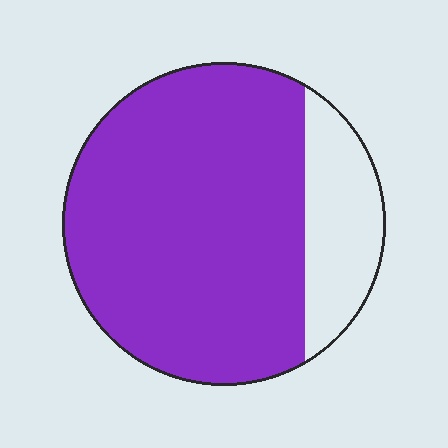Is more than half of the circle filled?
Yes.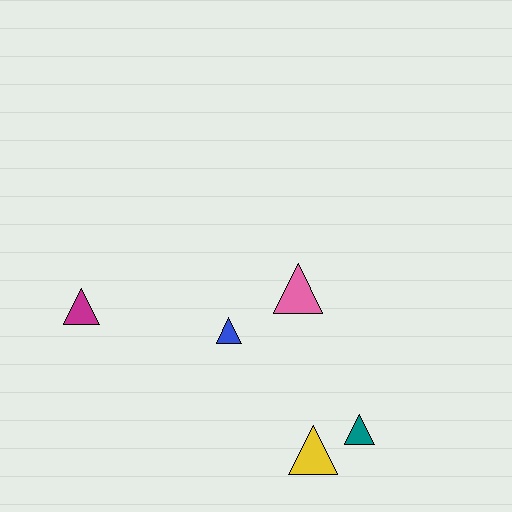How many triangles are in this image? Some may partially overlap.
There are 5 triangles.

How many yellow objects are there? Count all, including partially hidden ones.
There is 1 yellow object.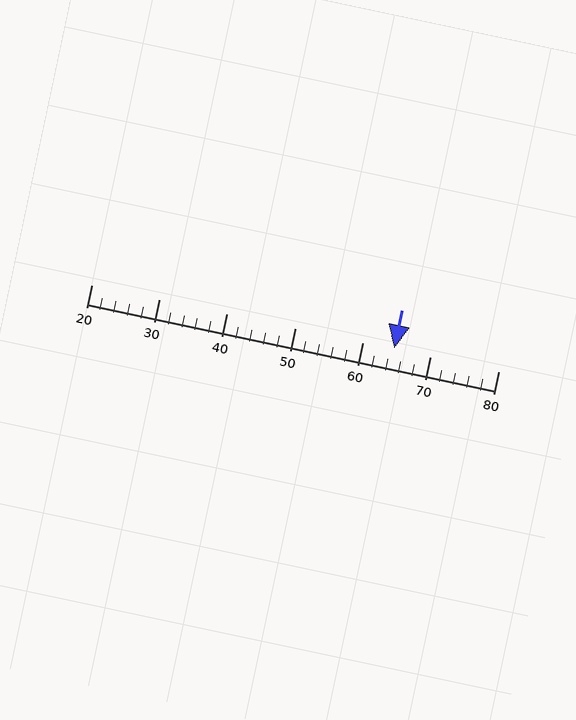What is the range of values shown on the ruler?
The ruler shows values from 20 to 80.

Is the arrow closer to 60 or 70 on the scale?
The arrow is closer to 60.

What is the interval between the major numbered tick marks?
The major tick marks are spaced 10 units apart.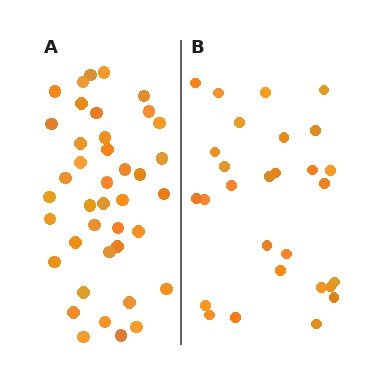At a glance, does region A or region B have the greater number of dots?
Region A (the left region) has more dots.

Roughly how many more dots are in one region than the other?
Region A has roughly 12 or so more dots than region B.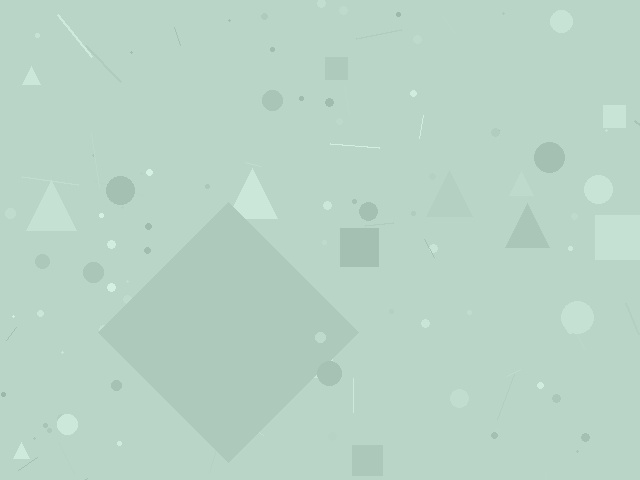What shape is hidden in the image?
A diamond is hidden in the image.